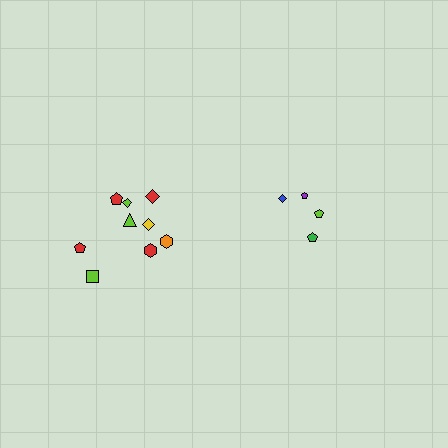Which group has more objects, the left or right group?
The left group.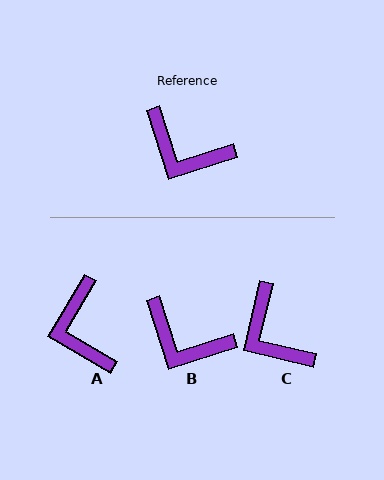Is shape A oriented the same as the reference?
No, it is off by about 48 degrees.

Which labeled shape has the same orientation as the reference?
B.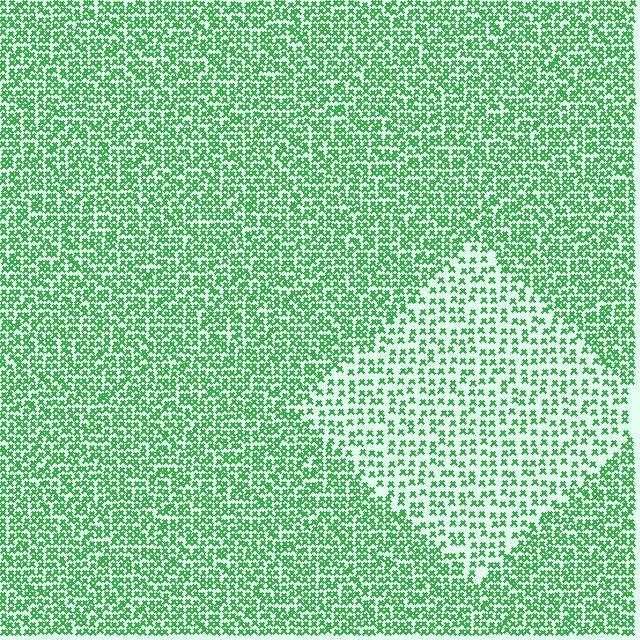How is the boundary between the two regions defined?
The boundary is defined by a change in element density (approximately 1.9x ratio). All elements are the same color, size, and shape.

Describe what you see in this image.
The image contains small green elements arranged at two different densities. A diamond-shaped region is visible where the elements are less densely packed than the surrounding area.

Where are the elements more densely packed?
The elements are more densely packed outside the diamond boundary.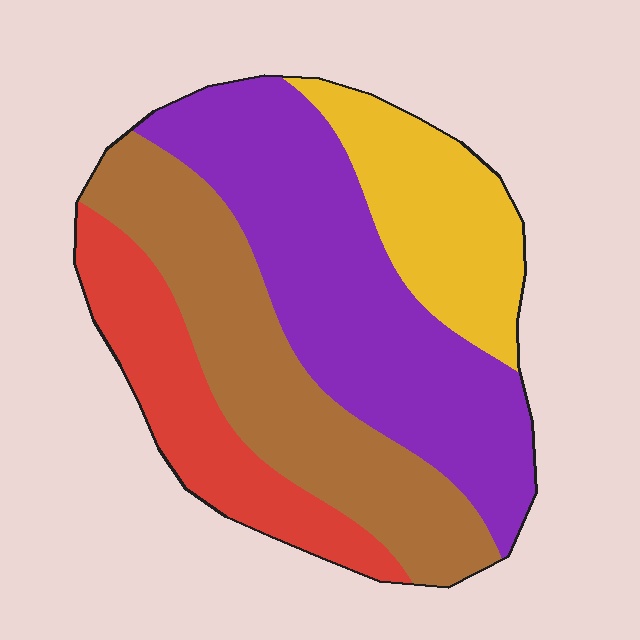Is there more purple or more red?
Purple.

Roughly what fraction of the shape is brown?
Brown takes up about one quarter (1/4) of the shape.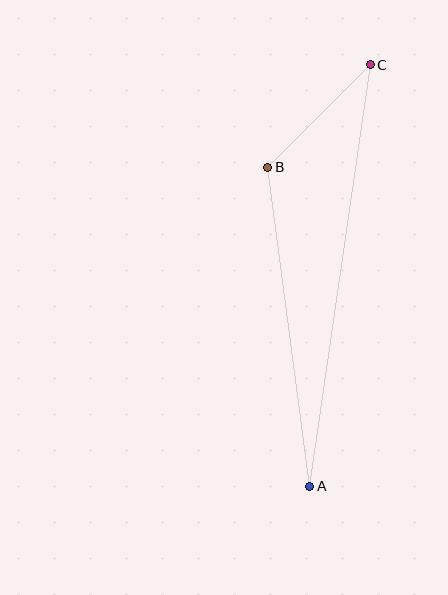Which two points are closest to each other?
Points B and C are closest to each other.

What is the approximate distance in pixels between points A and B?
The distance between A and B is approximately 322 pixels.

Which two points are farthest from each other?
Points A and C are farthest from each other.